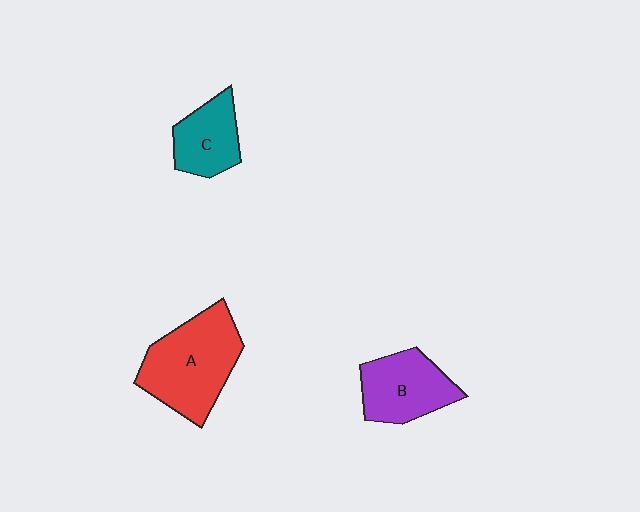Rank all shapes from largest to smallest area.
From largest to smallest: A (red), B (purple), C (teal).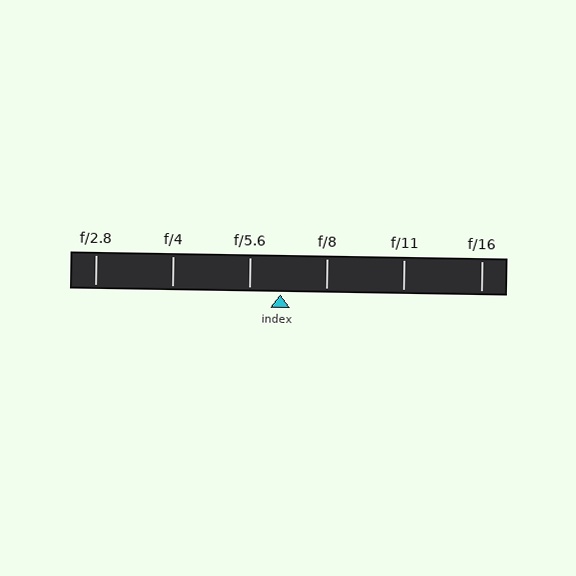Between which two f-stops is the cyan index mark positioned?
The index mark is between f/5.6 and f/8.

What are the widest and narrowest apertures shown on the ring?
The widest aperture shown is f/2.8 and the narrowest is f/16.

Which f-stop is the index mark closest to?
The index mark is closest to f/5.6.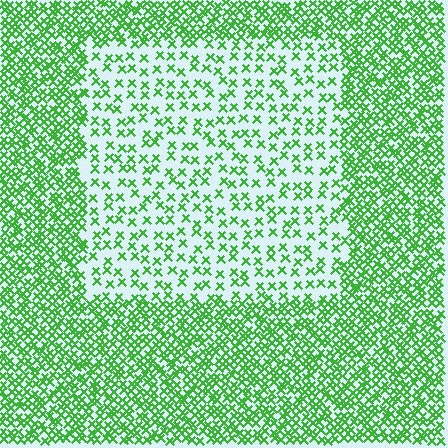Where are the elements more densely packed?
The elements are more densely packed outside the rectangle boundary.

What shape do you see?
I see a rectangle.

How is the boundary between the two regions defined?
The boundary is defined by a change in element density (approximately 2.5x ratio). All elements are the same color, size, and shape.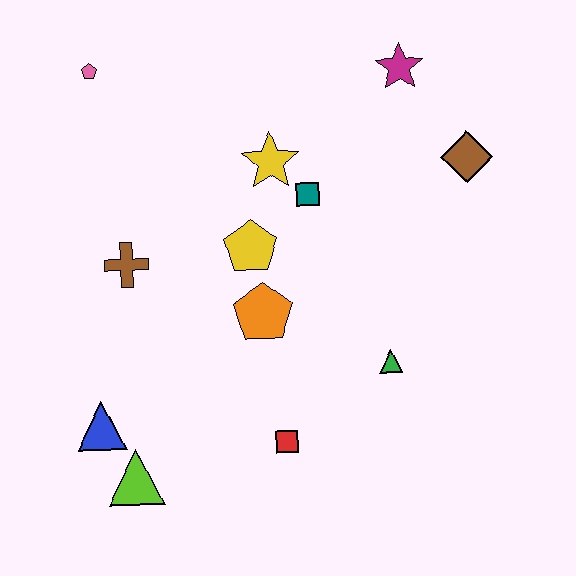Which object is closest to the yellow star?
The teal square is closest to the yellow star.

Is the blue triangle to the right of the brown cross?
No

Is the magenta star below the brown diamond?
No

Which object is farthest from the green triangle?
The pink pentagon is farthest from the green triangle.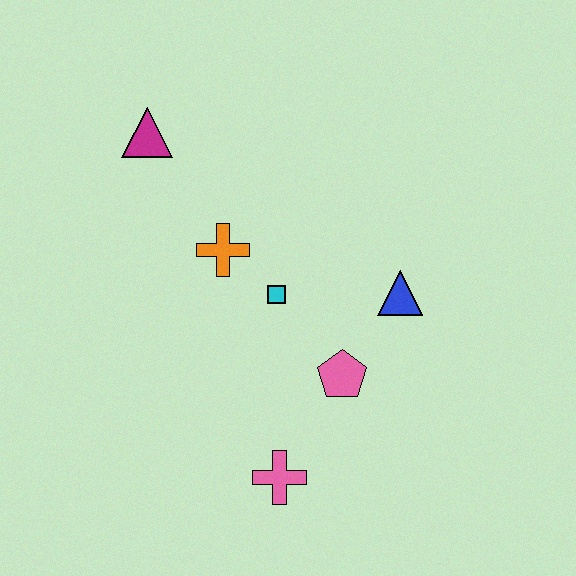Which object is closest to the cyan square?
The orange cross is closest to the cyan square.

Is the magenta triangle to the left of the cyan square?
Yes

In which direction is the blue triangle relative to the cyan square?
The blue triangle is to the right of the cyan square.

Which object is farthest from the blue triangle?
The magenta triangle is farthest from the blue triangle.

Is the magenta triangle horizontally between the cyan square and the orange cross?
No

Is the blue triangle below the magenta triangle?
Yes